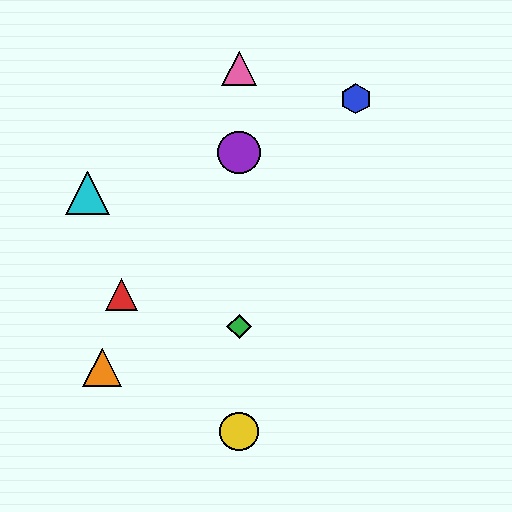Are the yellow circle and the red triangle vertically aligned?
No, the yellow circle is at x≈239 and the red triangle is at x≈121.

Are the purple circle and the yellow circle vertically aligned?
Yes, both are at x≈239.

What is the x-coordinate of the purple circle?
The purple circle is at x≈239.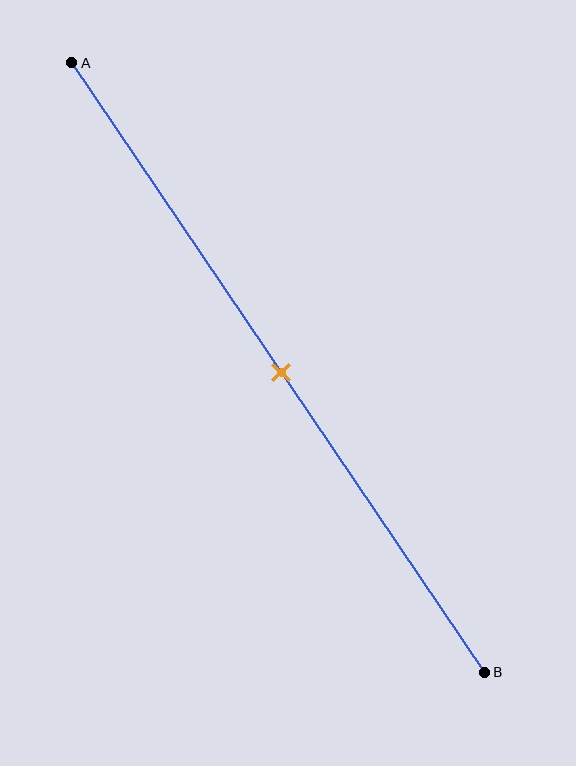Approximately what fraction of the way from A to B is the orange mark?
The orange mark is approximately 50% of the way from A to B.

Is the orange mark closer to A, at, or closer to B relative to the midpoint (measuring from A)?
The orange mark is approximately at the midpoint of segment AB.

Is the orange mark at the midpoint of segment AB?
Yes, the mark is approximately at the midpoint.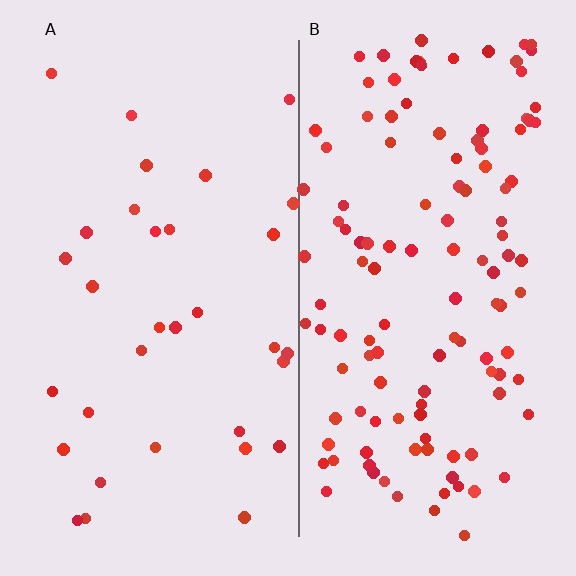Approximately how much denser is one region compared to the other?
Approximately 3.9× — region B over region A.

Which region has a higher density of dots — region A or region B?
B (the right).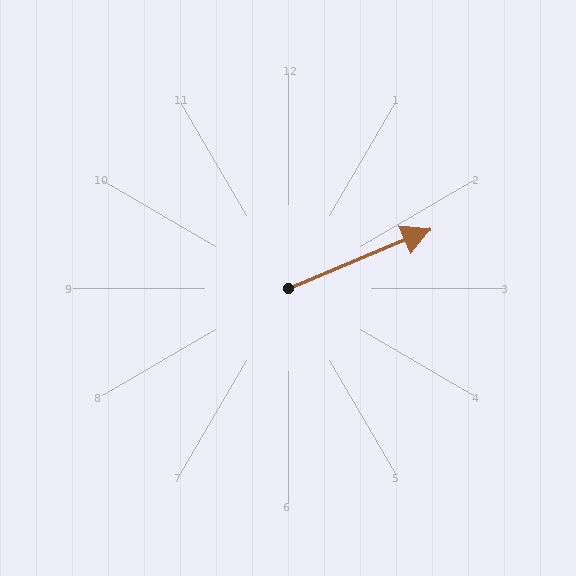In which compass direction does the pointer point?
Northeast.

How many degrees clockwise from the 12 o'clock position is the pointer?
Approximately 67 degrees.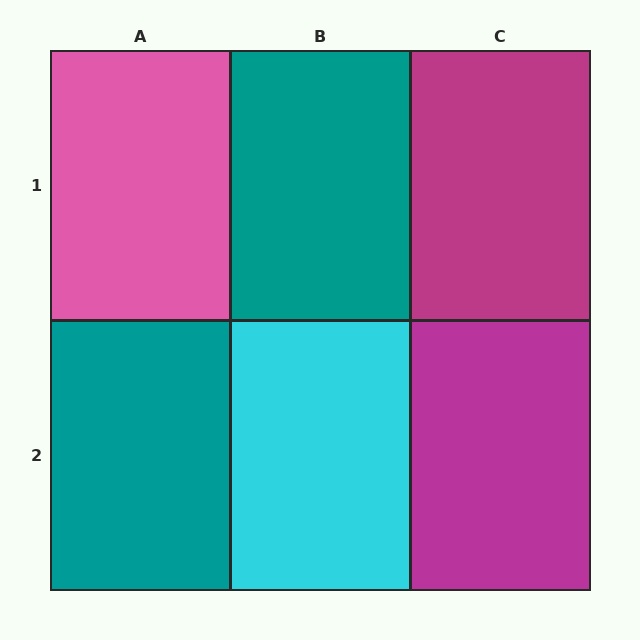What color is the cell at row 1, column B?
Teal.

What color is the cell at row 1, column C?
Magenta.